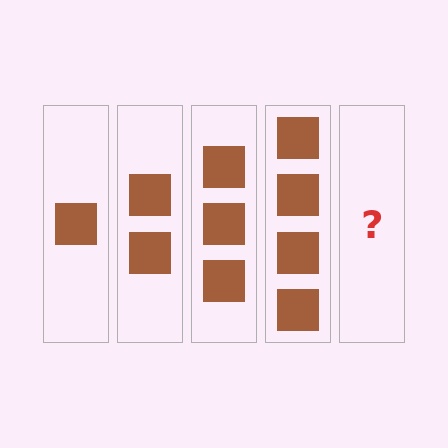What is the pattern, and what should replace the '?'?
The pattern is that each step adds one more square. The '?' should be 5 squares.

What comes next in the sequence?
The next element should be 5 squares.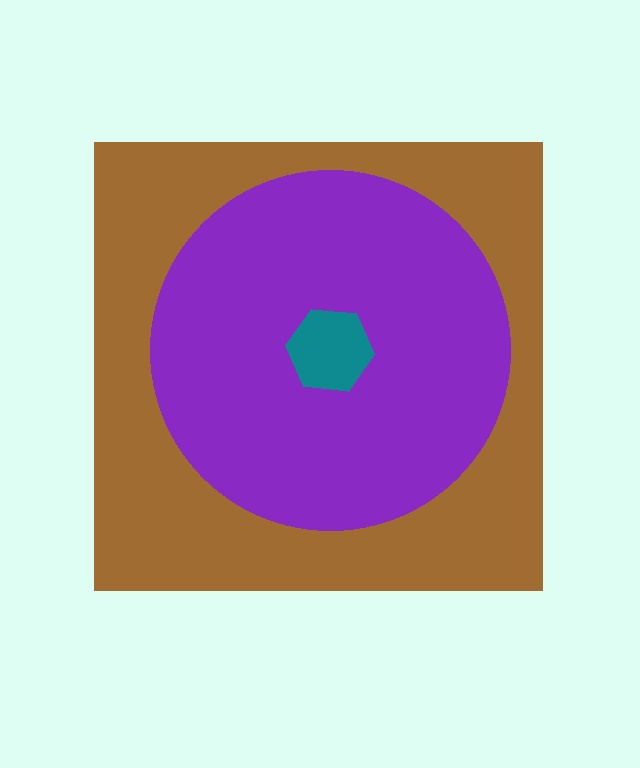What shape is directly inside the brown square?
The purple circle.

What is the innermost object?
The teal hexagon.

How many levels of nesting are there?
3.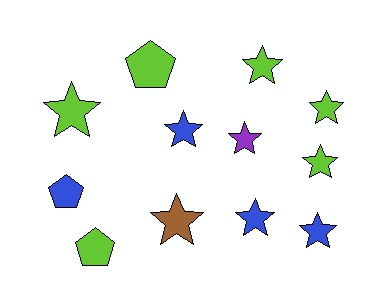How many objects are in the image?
There are 12 objects.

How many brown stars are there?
There is 1 brown star.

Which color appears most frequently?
Lime, with 6 objects.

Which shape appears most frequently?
Star, with 9 objects.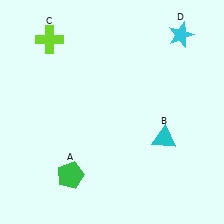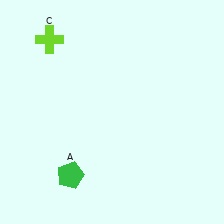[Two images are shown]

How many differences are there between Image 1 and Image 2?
There are 2 differences between the two images.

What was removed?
The cyan star (D), the cyan triangle (B) were removed in Image 2.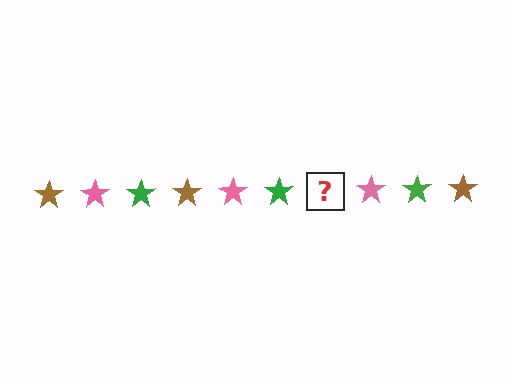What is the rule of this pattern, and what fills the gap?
The rule is that the pattern cycles through brown, pink, green stars. The gap should be filled with a brown star.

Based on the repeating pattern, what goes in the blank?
The blank should be a brown star.